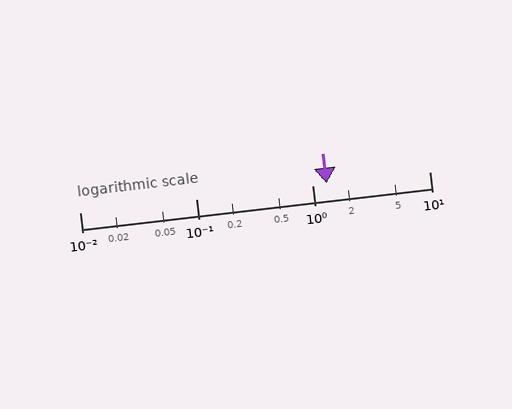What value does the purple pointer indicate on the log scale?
The pointer indicates approximately 1.3.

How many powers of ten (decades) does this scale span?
The scale spans 3 decades, from 0.01 to 10.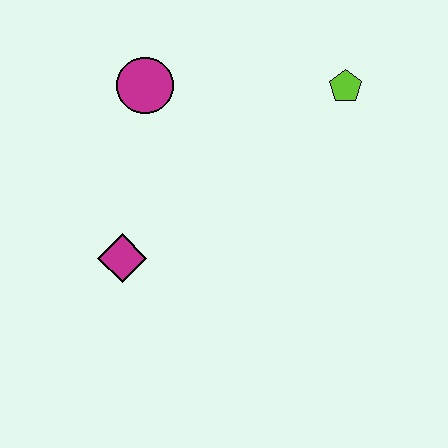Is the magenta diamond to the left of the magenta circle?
Yes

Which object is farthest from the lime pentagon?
The magenta diamond is farthest from the lime pentagon.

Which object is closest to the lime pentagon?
The magenta circle is closest to the lime pentagon.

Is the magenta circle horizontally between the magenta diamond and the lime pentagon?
Yes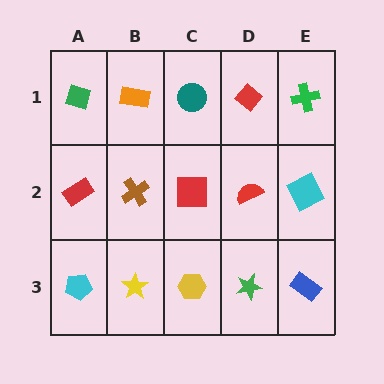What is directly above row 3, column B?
A brown cross.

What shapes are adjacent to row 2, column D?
A red diamond (row 1, column D), a green star (row 3, column D), a red square (row 2, column C), a cyan square (row 2, column E).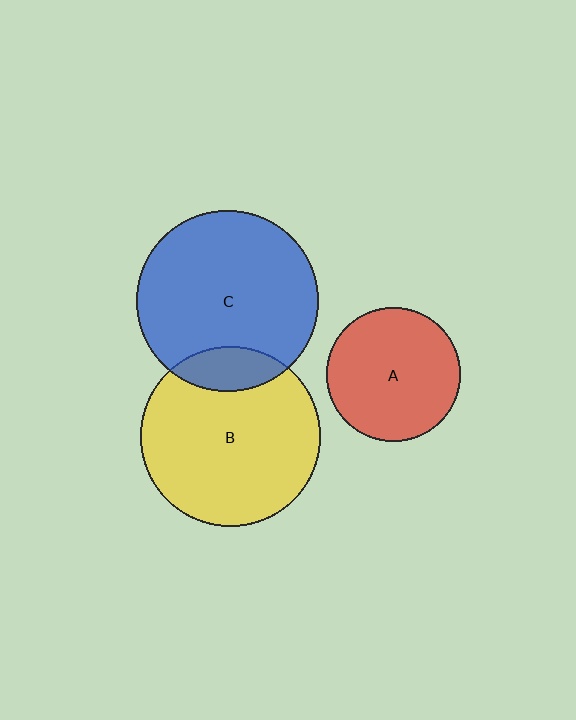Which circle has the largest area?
Circle C (blue).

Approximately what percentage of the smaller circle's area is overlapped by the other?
Approximately 15%.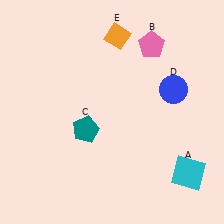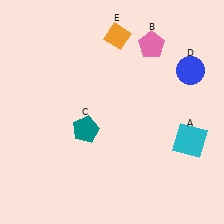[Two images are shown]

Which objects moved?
The objects that moved are: the cyan square (A), the blue circle (D).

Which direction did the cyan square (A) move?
The cyan square (A) moved up.